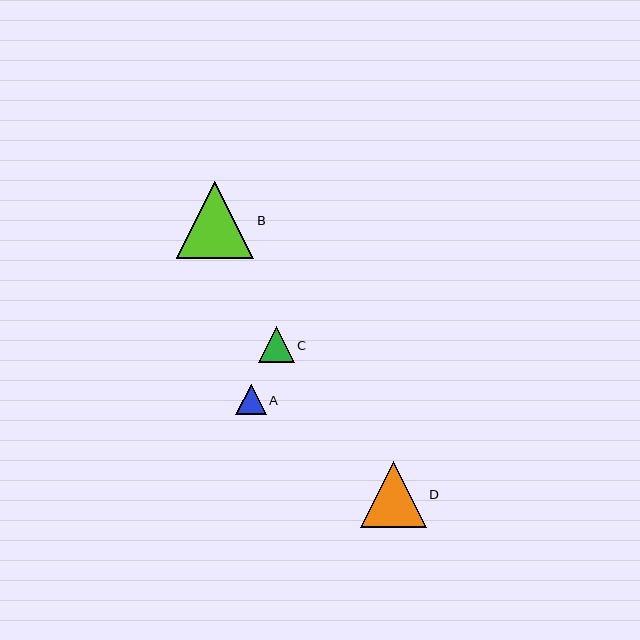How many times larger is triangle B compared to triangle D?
Triangle B is approximately 1.2 times the size of triangle D.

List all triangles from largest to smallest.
From largest to smallest: B, D, C, A.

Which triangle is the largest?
Triangle B is the largest with a size of approximately 77 pixels.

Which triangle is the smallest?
Triangle A is the smallest with a size of approximately 30 pixels.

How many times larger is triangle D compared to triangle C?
Triangle D is approximately 1.9 times the size of triangle C.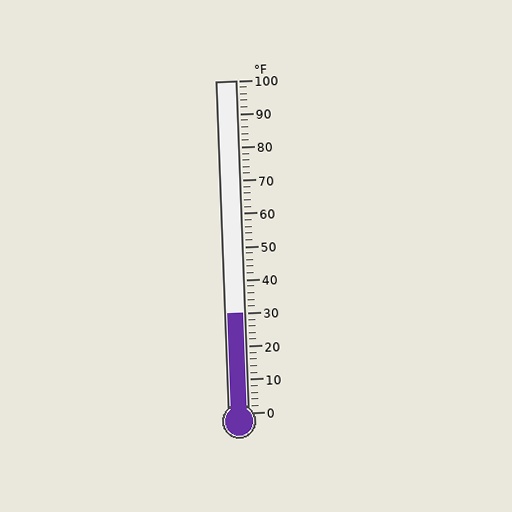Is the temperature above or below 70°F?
The temperature is below 70°F.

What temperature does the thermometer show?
The thermometer shows approximately 30°F.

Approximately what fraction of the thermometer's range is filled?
The thermometer is filled to approximately 30% of its range.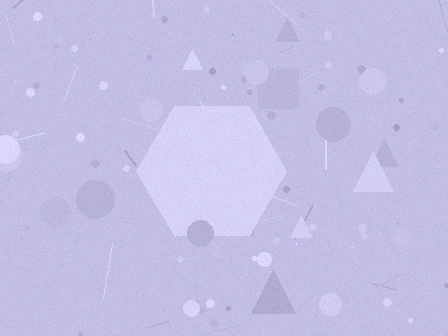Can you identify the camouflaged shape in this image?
The camouflaged shape is a hexagon.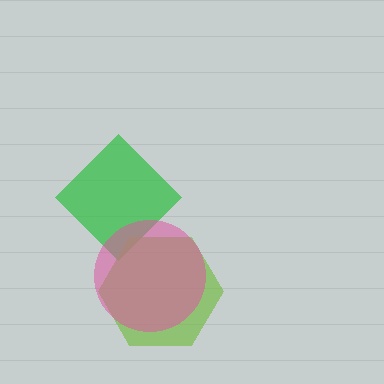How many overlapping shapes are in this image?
There are 3 overlapping shapes in the image.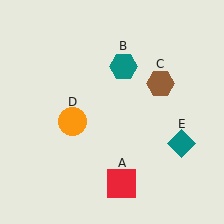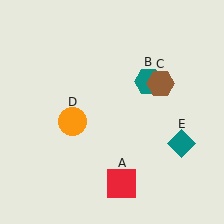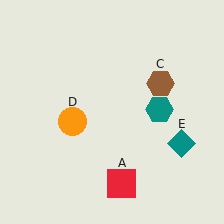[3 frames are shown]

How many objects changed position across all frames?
1 object changed position: teal hexagon (object B).